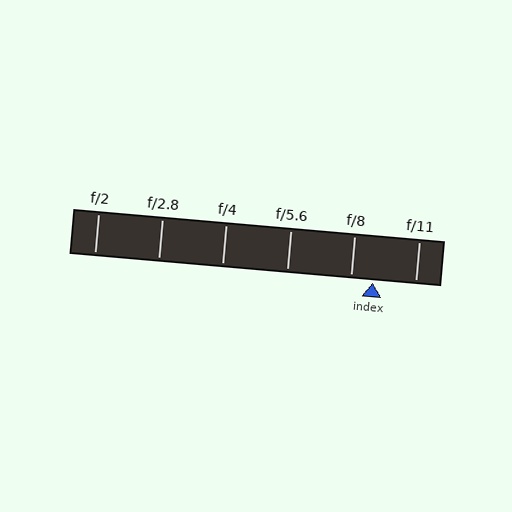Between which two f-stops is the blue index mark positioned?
The index mark is between f/8 and f/11.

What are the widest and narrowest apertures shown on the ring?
The widest aperture shown is f/2 and the narrowest is f/11.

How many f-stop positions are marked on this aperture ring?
There are 6 f-stop positions marked.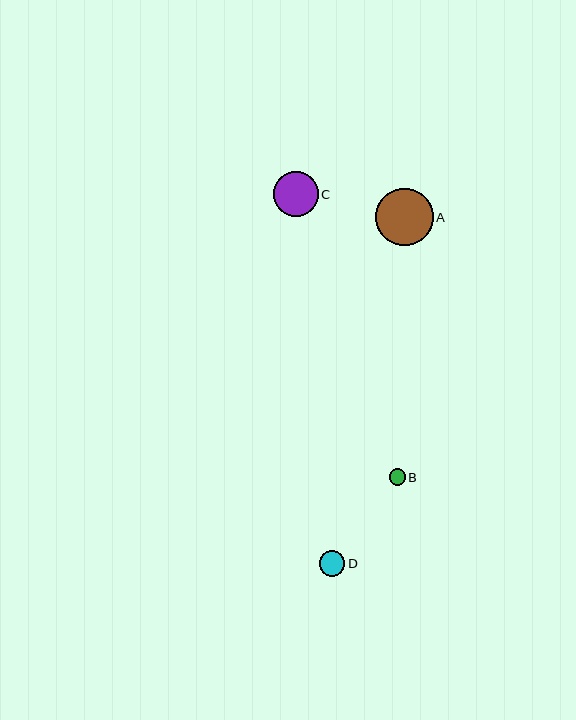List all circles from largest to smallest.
From largest to smallest: A, C, D, B.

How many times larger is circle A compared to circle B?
Circle A is approximately 3.5 times the size of circle B.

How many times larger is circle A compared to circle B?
Circle A is approximately 3.5 times the size of circle B.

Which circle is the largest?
Circle A is the largest with a size of approximately 58 pixels.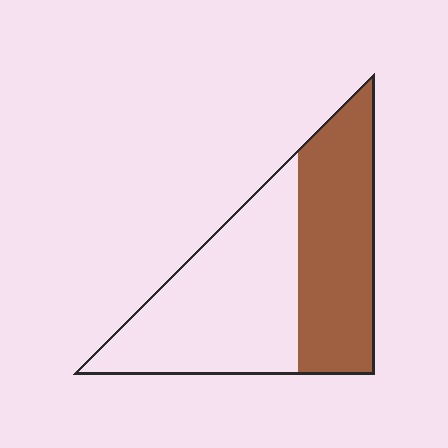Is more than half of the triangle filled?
No.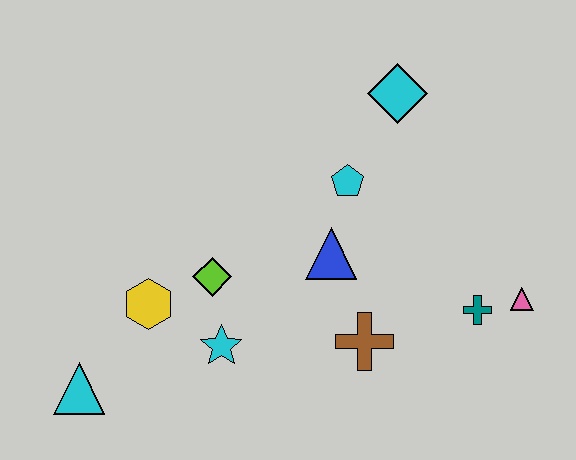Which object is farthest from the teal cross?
The cyan triangle is farthest from the teal cross.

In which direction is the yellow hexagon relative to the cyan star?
The yellow hexagon is to the left of the cyan star.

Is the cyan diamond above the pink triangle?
Yes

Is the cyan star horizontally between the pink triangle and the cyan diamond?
No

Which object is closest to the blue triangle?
The cyan pentagon is closest to the blue triangle.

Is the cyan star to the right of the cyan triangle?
Yes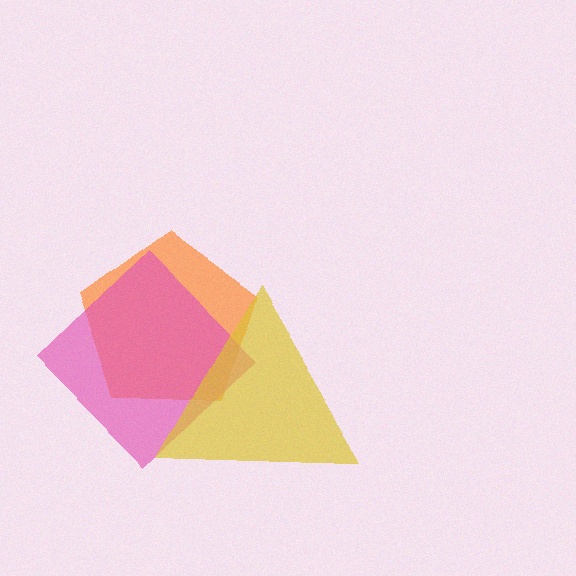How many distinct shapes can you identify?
There are 3 distinct shapes: an orange pentagon, a pink diamond, a yellow triangle.